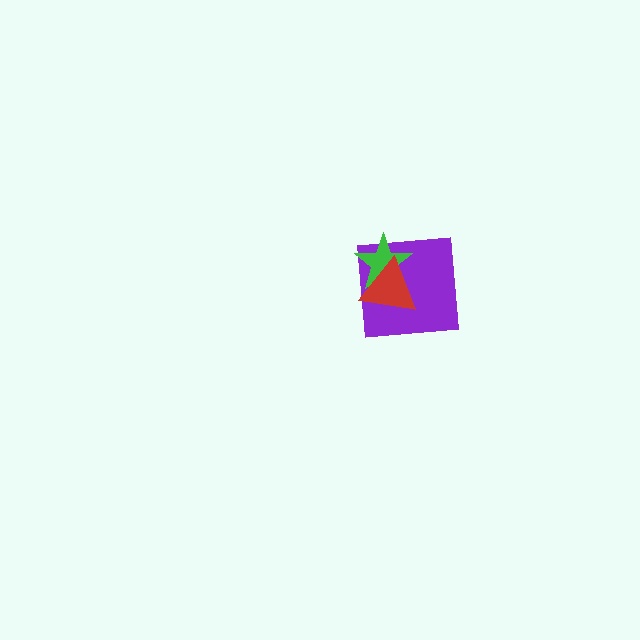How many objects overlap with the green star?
2 objects overlap with the green star.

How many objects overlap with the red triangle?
2 objects overlap with the red triangle.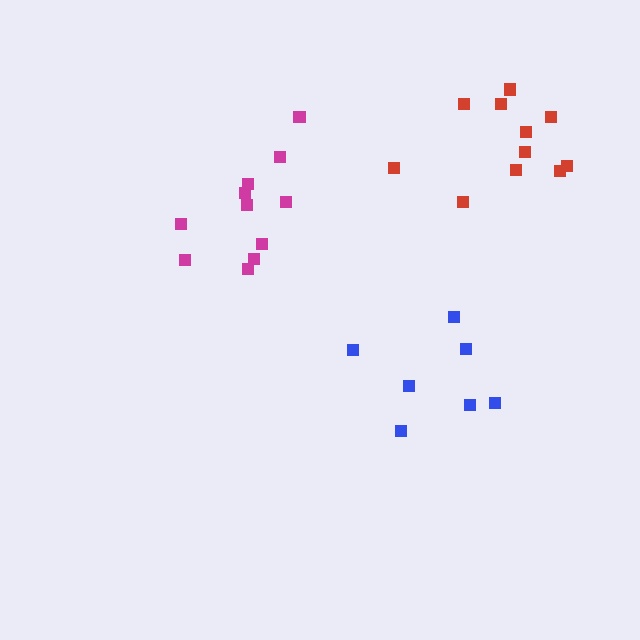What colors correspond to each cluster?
The clusters are colored: blue, red, magenta.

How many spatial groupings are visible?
There are 3 spatial groupings.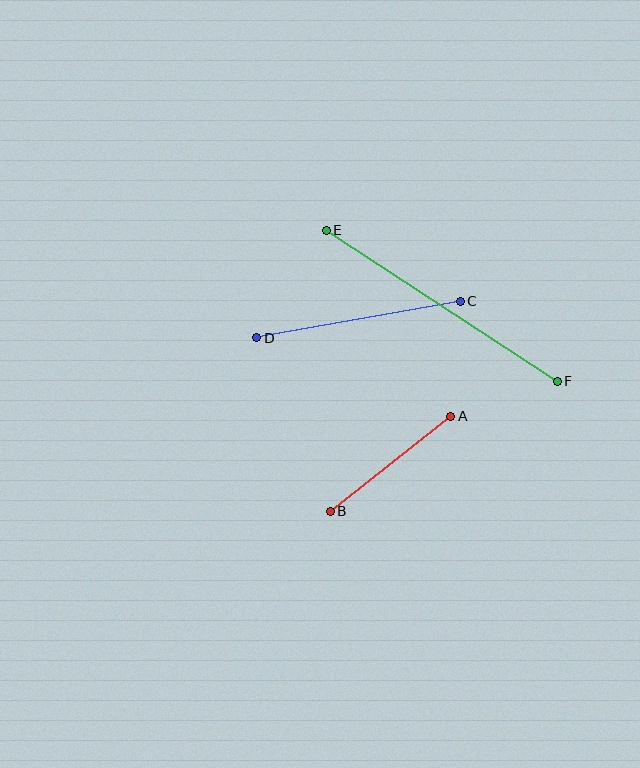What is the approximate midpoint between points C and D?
The midpoint is at approximately (358, 319) pixels.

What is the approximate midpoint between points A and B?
The midpoint is at approximately (390, 464) pixels.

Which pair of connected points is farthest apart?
Points E and F are farthest apart.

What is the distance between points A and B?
The distance is approximately 154 pixels.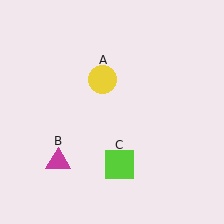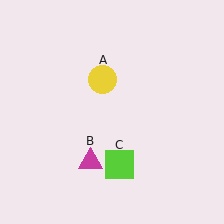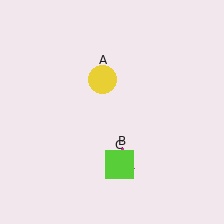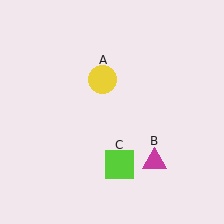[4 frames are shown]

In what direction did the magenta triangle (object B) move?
The magenta triangle (object B) moved right.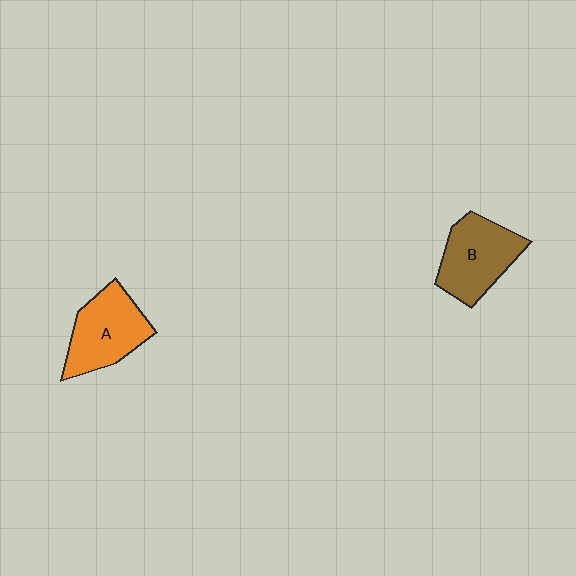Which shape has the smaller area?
Shape A (orange).